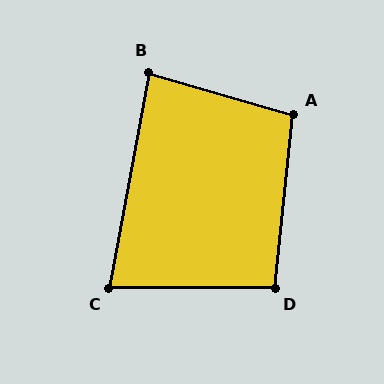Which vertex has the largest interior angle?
A, at approximately 100 degrees.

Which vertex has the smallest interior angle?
C, at approximately 80 degrees.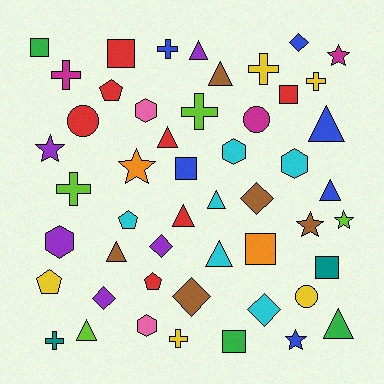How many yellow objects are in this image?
There are 5 yellow objects.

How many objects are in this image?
There are 50 objects.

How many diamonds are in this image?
There are 6 diamonds.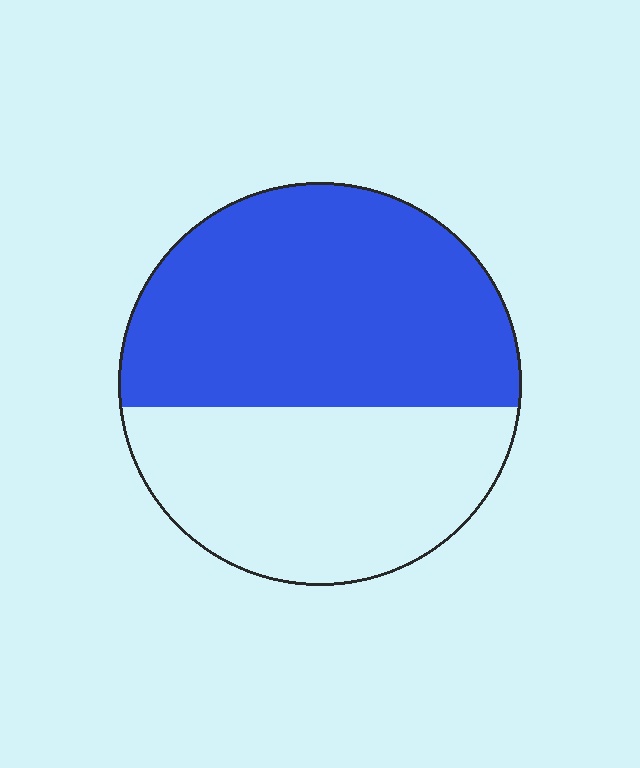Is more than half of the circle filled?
Yes.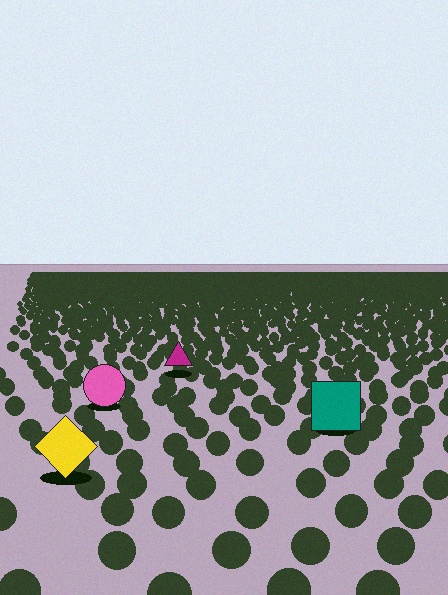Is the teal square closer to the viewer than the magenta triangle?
Yes. The teal square is closer — you can tell from the texture gradient: the ground texture is coarser near it.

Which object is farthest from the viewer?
The magenta triangle is farthest from the viewer. It appears smaller and the ground texture around it is denser.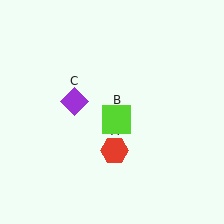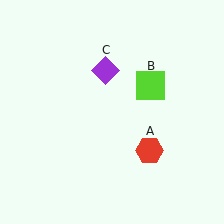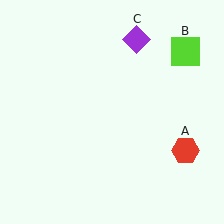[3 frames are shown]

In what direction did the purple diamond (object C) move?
The purple diamond (object C) moved up and to the right.